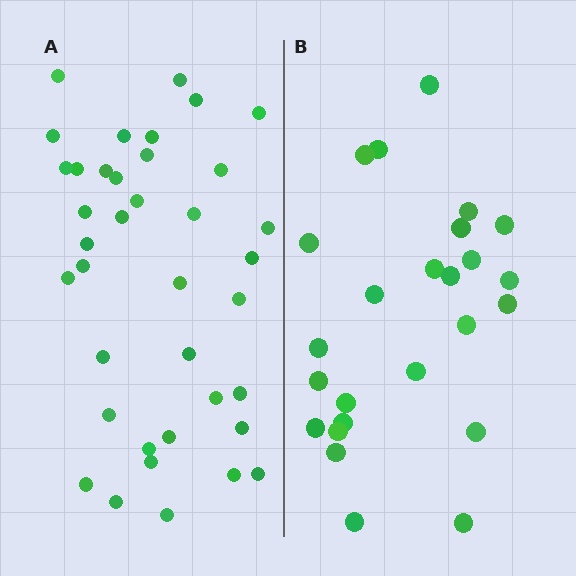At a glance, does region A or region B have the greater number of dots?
Region A (the left region) has more dots.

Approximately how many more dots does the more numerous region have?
Region A has approximately 15 more dots than region B.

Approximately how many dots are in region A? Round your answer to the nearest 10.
About 40 dots. (The exact count is 38, which rounds to 40.)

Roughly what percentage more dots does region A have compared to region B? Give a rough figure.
About 50% more.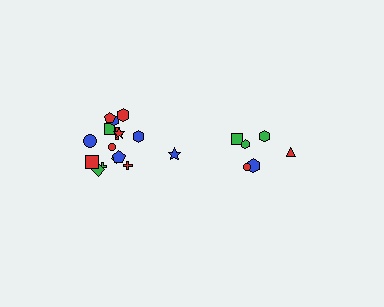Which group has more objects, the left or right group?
The left group.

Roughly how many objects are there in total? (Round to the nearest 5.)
Roughly 20 objects in total.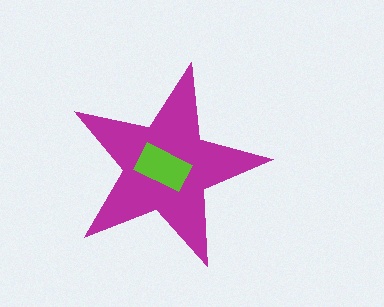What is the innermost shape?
The lime rectangle.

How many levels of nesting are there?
2.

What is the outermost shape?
The magenta star.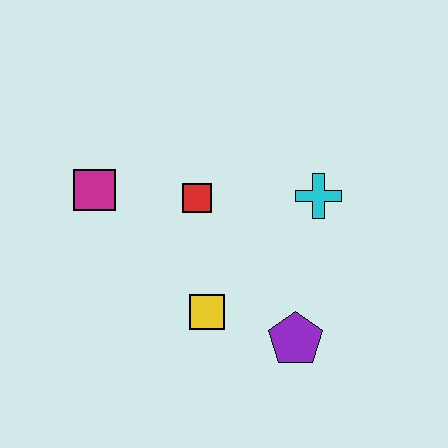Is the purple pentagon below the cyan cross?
Yes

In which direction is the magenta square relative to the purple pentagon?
The magenta square is to the left of the purple pentagon.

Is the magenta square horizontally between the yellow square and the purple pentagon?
No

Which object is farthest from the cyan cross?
The magenta square is farthest from the cyan cross.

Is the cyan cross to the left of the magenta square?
No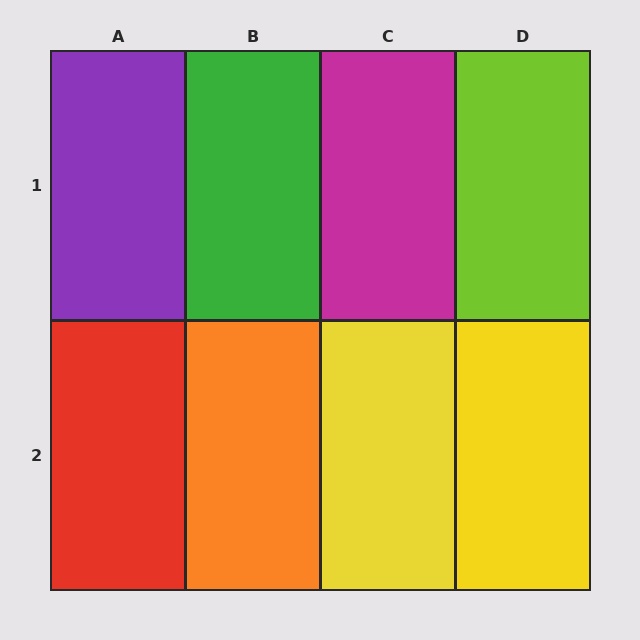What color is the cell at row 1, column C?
Magenta.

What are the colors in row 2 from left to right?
Red, orange, yellow, yellow.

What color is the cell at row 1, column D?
Lime.